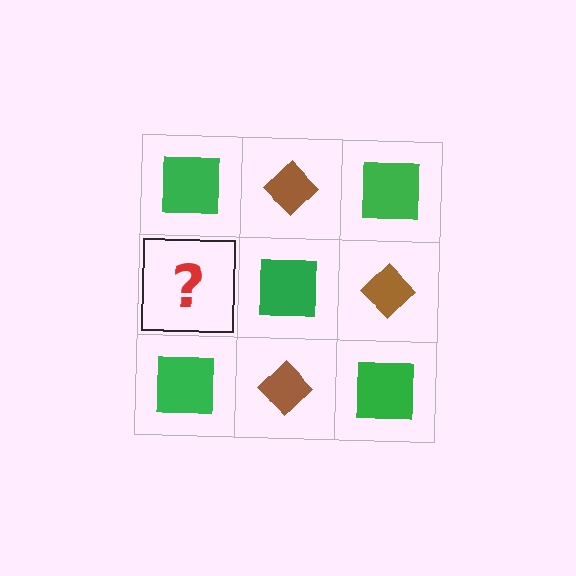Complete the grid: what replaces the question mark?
The question mark should be replaced with a brown diamond.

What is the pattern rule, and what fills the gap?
The rule is that it alternates green square and brown diamond in a checkerboard pattern. The gap should be filled with a brown diamond.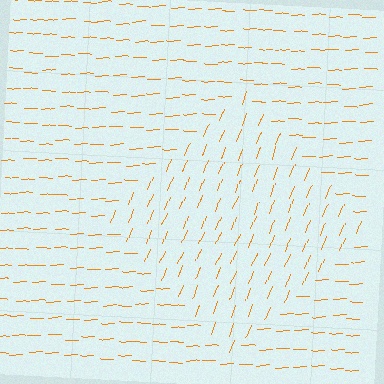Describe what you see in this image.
The image is filled with small orange line segments. A diamond region in the image has lines oriented differently from the surrounding lines, creating a visible texture boundary.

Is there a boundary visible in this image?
Yes, there is a texture boundary formed by a change in line orientation.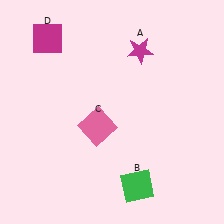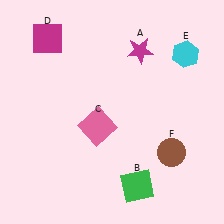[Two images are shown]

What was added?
A cyan hexagon (E), a brown circle (F) were added in Image 2.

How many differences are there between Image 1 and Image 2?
There are 2 differences between the two images.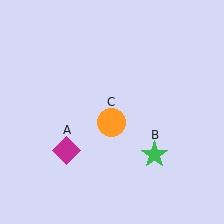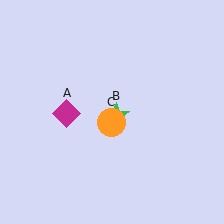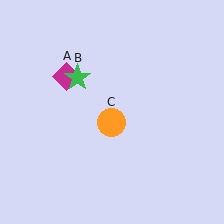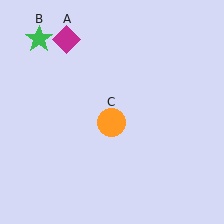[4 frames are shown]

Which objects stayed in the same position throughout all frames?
Orange circle (object C) remained stationary.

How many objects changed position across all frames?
2 objects changed position: magenta diamond (object A), green star (object B).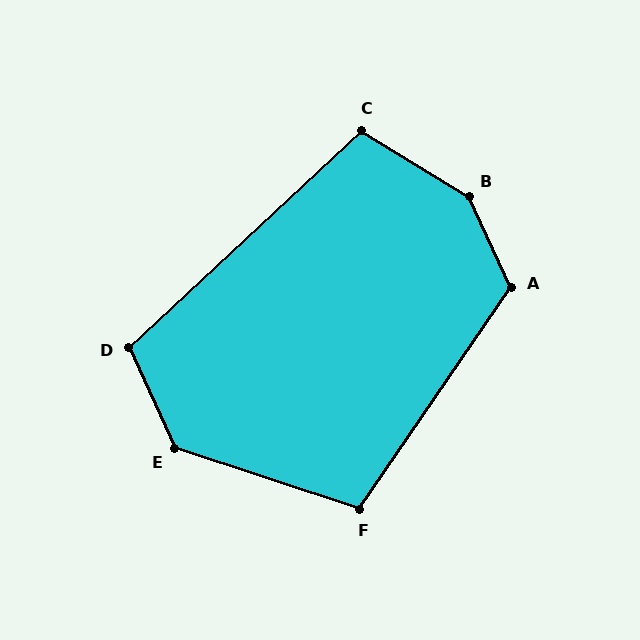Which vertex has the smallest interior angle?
C, at approximately 106 degrees.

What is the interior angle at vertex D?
Approximately 108 degrees (obtuse).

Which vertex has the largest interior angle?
B, at approximately 146 degrees.